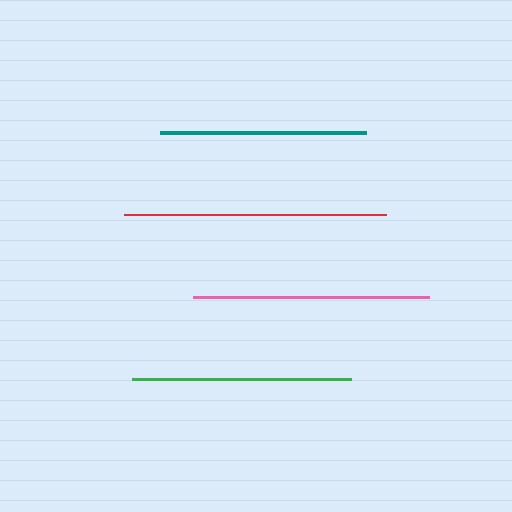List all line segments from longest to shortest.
From longest to shortest: red, pink, green, teal.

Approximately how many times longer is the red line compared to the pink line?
The red line is approximately 1.1 times the length of the pink line.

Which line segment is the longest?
The red line is the longest at approximately 262 pixels.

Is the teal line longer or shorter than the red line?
The red line is longer than the teal line.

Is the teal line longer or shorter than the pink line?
The pink line is longer than the teal line.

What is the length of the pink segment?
The pink segment is approximately 236 pixels long.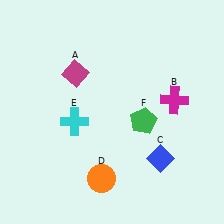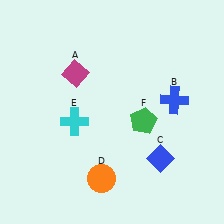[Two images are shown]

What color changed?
The cross (B) changed from magenta in Image 1 to blue in Image 2.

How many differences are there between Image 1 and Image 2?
There is 1 difference between the two images.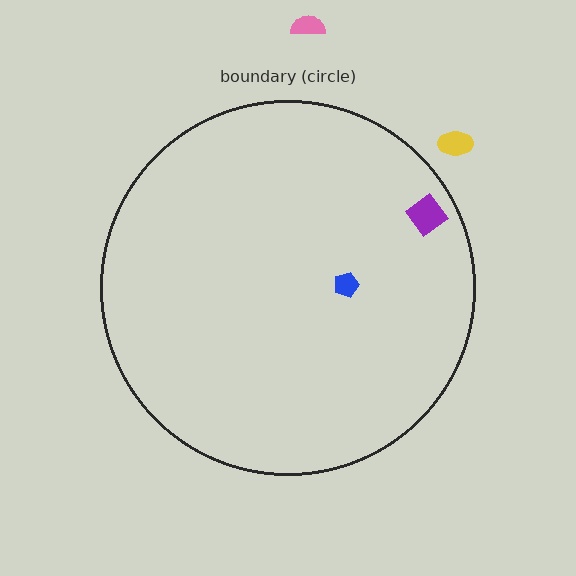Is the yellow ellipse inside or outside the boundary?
Outside.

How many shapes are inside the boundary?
2 inside, 2 outside.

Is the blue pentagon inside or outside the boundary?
Inside.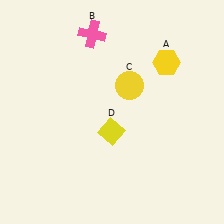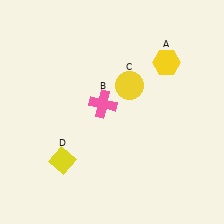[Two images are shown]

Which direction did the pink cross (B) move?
The pink cross (B) moved down.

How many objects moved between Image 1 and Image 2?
2 objects moved between the two images.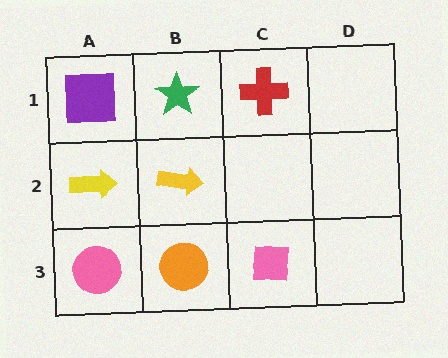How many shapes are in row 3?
3 shapes.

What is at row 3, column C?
A pink square.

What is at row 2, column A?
A yellow arrow.